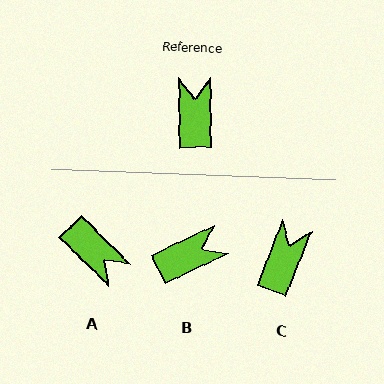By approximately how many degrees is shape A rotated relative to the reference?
Approximately 135 degrees clockwise.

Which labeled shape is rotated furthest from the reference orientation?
A, about 135 degrees away.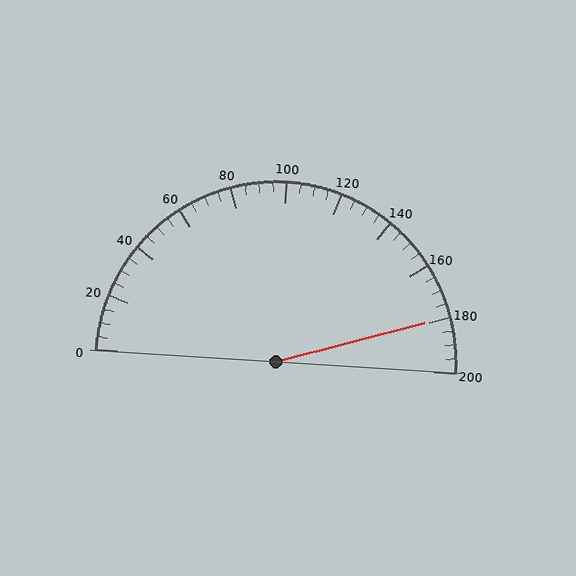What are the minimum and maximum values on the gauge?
The gauge ranges from 0 to 200.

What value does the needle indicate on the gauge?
The needle indicates approximately 180.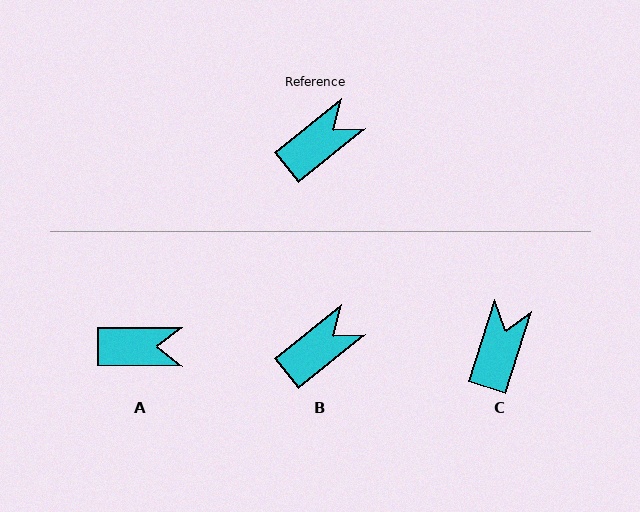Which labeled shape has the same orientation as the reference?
B.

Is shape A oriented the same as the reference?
No, it is off by about 39 degrees.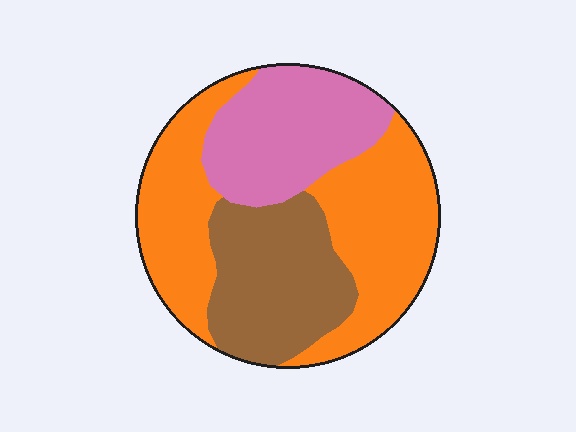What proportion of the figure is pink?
Pink covers roughly 25% of the figure.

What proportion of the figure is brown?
Brown takes up about one quarter (1/4) of the figure.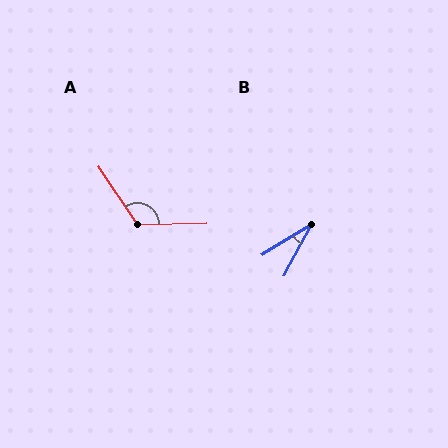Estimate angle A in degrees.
Approximately 122 degrees.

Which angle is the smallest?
B, at approximately 31 degrees.